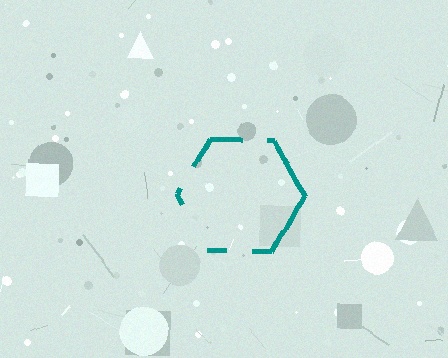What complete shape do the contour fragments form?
The contour fragments form a hexagon.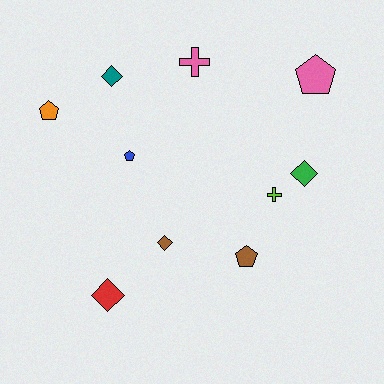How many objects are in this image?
There are 10 objects.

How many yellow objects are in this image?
There are no yellow objects.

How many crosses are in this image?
There are 2 crosses.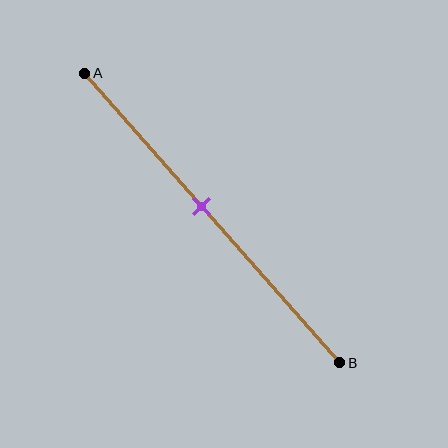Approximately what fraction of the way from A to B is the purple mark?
The purple mark is approximately 45% of the way from A to B.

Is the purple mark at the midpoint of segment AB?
No, the mark is at about 45% from A, not at the 50% midpoint.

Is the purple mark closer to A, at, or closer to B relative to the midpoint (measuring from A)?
The purple mark is closer to point A than the midpoint of segment AB.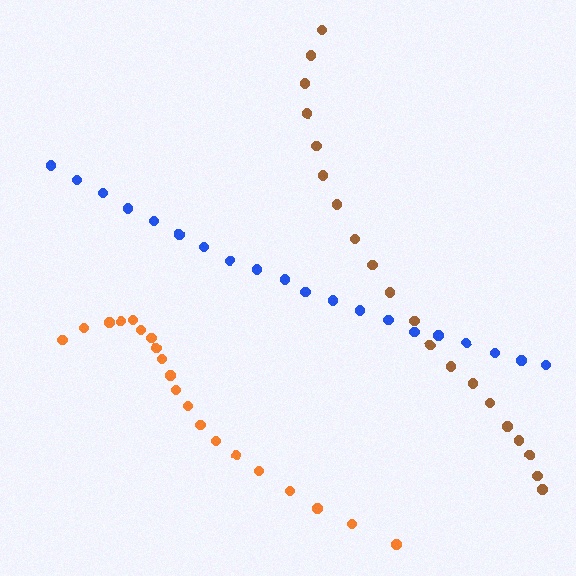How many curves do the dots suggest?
There are 3 distinct paths.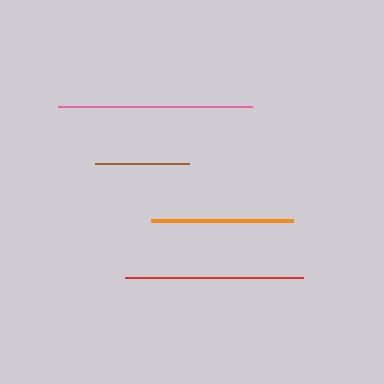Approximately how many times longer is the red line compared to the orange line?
The red line is approximately 1.3 times the length of the orange line.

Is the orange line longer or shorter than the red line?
The red line is longer than the orange line.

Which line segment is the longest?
The pink line is the longest at approximately 193 pixels.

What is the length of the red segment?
The red segment is approximately 178 pixels long.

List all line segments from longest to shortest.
From longest to shortest: pink, red, orange, brown.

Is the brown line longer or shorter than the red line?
The red line is longer than the brown line.